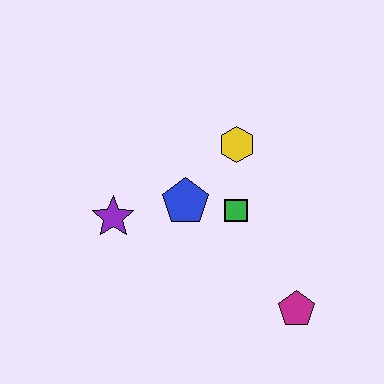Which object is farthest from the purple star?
The magenta pentagon is farthest from the purple star.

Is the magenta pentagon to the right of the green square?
Yes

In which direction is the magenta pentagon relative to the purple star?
The magenta pentagon is to the right of the purple star.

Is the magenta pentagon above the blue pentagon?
No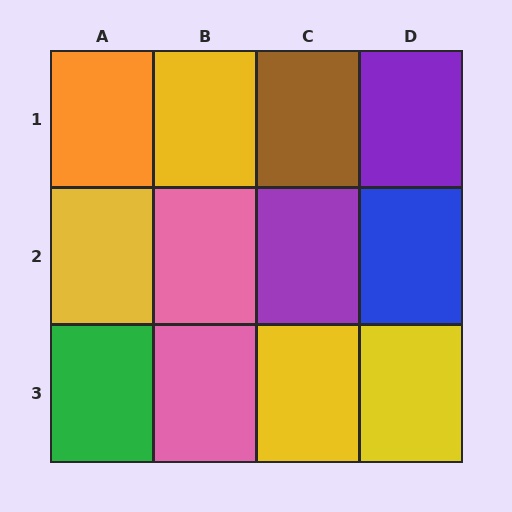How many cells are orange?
1 cell is orange.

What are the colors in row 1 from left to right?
Orange, yellow, brown, purple.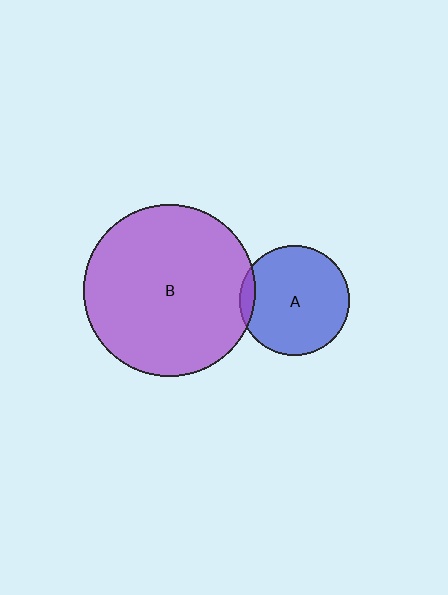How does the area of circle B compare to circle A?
Approximately 2.5 times.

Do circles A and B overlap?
Yes.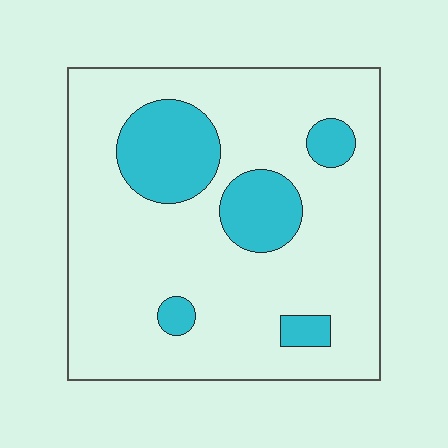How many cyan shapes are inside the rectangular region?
5.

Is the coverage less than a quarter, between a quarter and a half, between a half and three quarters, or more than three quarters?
Less than a quarter.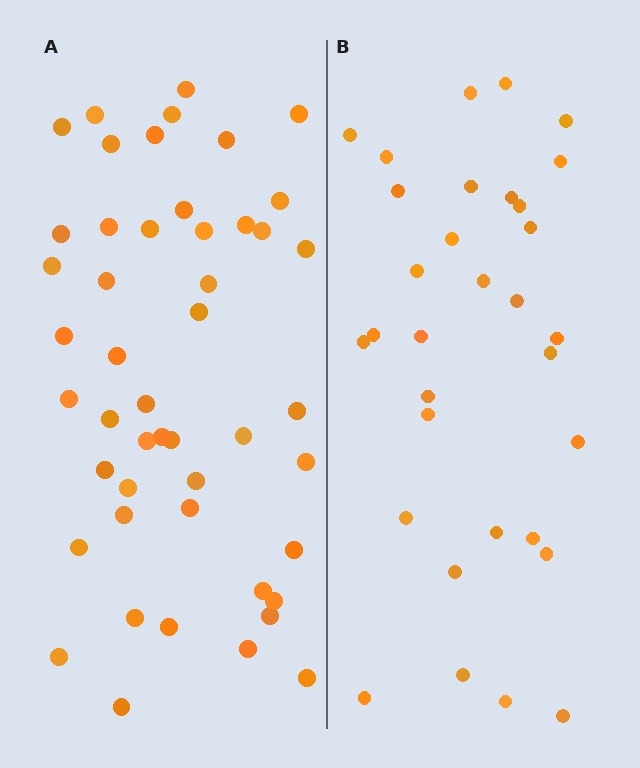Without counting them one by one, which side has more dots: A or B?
Region A (the left region) has more dots.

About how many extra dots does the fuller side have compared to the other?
Region A has approximately 15 more dots than region B.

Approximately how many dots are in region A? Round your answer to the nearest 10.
About 50 dots. (The exact count is 48, which rounds to 50.)